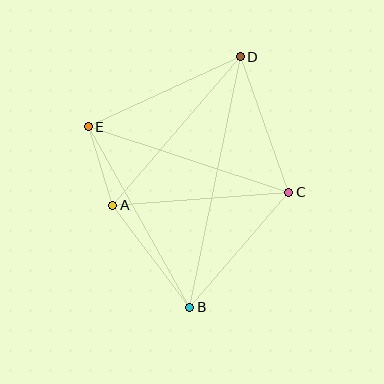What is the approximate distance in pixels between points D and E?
The distance between D and E is approximately 167 pixels.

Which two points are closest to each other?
Points A and E are closest to each other.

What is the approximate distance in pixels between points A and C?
The distance between A and C is approximately 177 pixels.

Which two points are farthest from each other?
Points B and D are farthest from each other.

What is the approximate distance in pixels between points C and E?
The distance between C and E is approximately 211 pixels.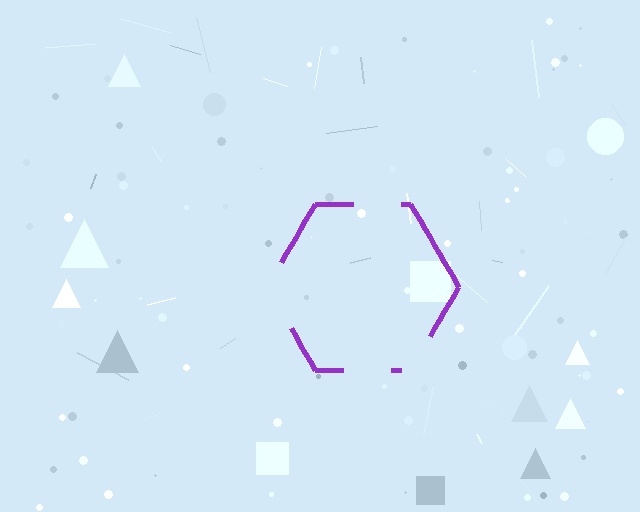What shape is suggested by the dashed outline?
The dashed outline suggests a hexagon.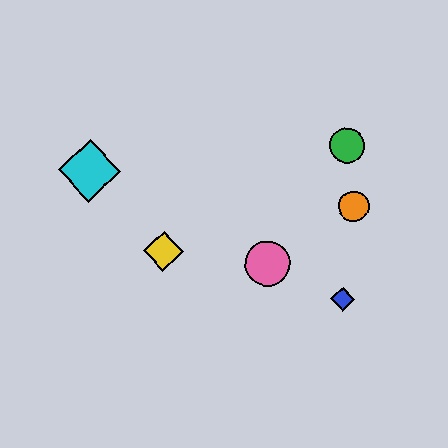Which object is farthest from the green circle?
The cyan diamond is farthest from the green circle.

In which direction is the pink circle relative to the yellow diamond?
The pink circle is to the right of the yellow diamond.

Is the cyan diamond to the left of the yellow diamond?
Yes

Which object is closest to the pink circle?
The blue diamond is closest to the pink circle.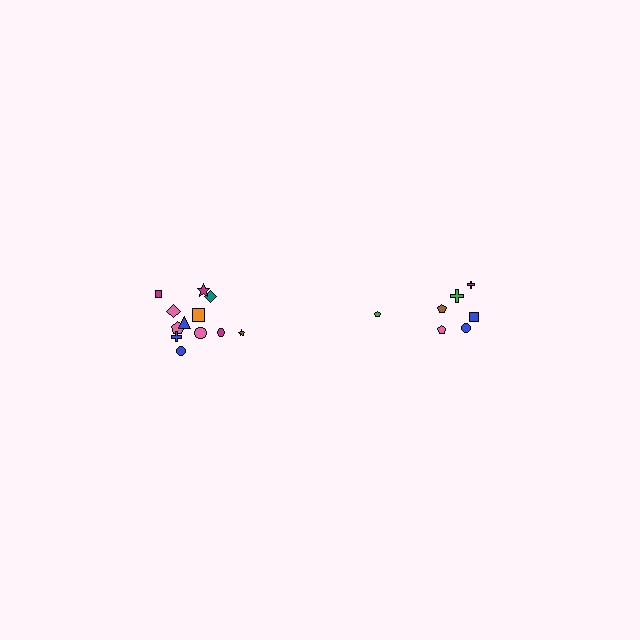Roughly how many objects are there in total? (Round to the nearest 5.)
Roughly 20 objects in total.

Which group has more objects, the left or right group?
The left group.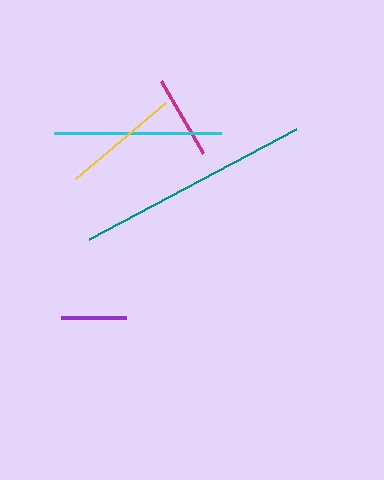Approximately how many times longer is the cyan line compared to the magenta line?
The cyan line is approximately 2.0 times the length of the magenta line.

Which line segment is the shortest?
The purple line is the shortest at approximately 65 pixels.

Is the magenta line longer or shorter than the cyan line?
The cyan line is longer than the magenta line.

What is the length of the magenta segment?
The magenta segment is approximately 83 pixels long.